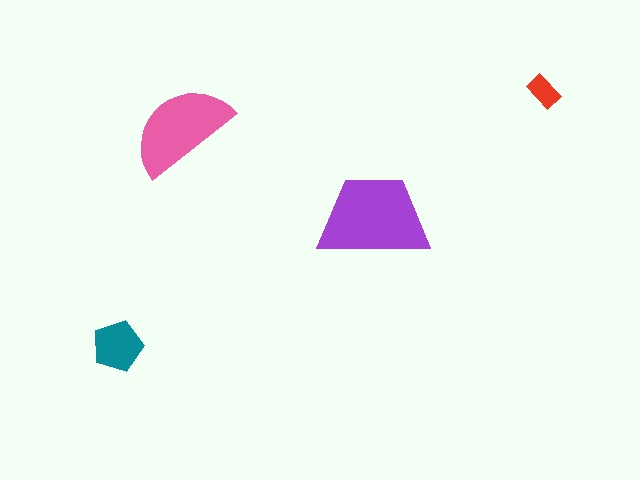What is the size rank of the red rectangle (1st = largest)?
4th.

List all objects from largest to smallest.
The purple trapezoid, the pink semicircle, the teal pentagon, the red rectangle.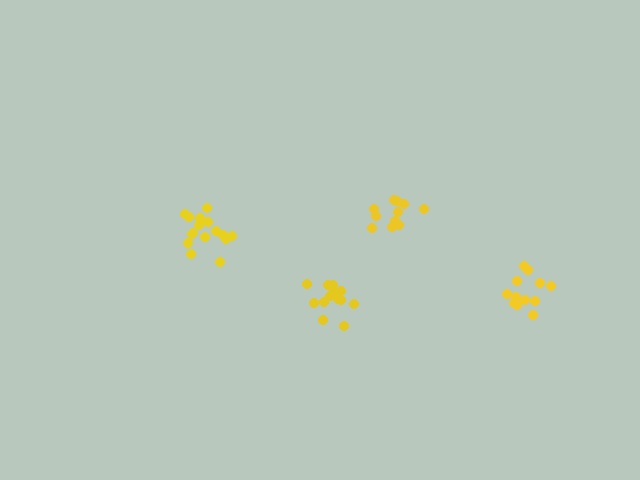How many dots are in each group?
Group 1: 11 dots, Group 2: 13 dots, Group 3: 12 dots, Group 4: 16 dots (52 total).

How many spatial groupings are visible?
There are 4 spatial groupings.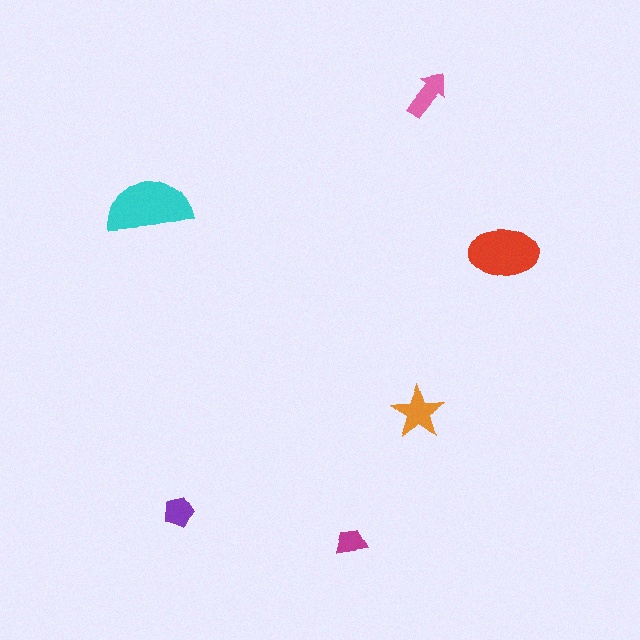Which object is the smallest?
The magenta trapezoid.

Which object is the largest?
The cyan semicircle.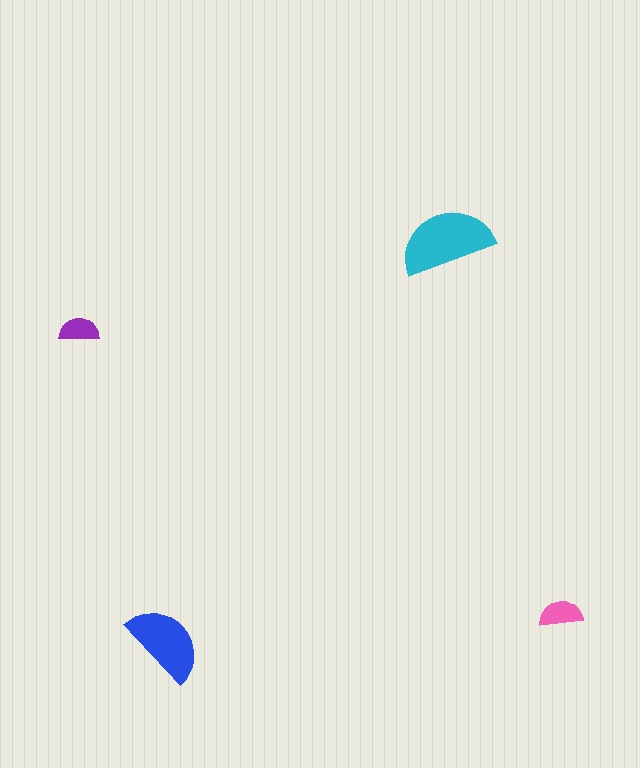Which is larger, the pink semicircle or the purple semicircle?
The pink one.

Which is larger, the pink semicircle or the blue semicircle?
The blue one.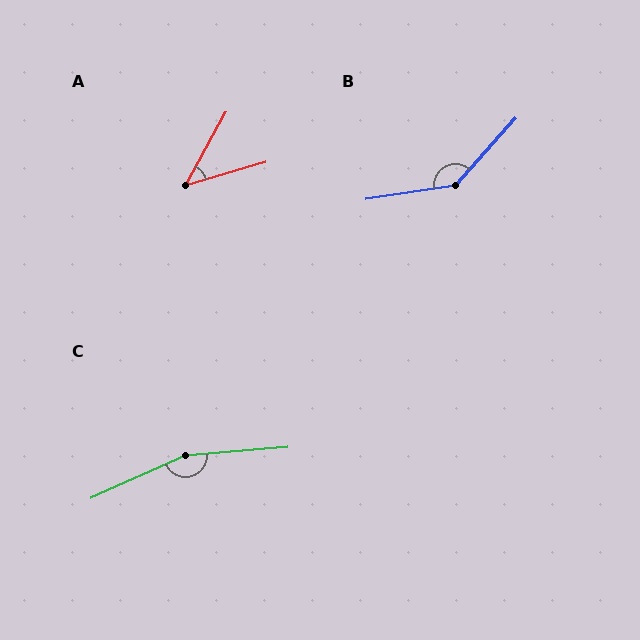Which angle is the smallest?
A, at approximately 45 degrees.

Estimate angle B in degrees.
Approximately 141 degrees.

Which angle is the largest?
C, at approximately 161 degrees.